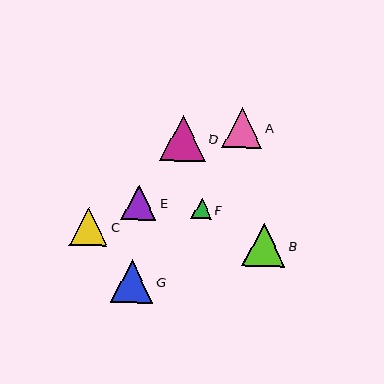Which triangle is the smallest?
Triangle F is the smallest with a size of approximately 20 pixels.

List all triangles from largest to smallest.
From largest to smallest: D, B, G, A, C, E, F.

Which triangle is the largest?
Triangle D is the largest with a size of approximately 46 pixels.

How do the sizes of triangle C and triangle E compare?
Triangle C and triangle E are approximately the same size.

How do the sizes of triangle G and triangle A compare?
Triangle G and triangle A are approximately the same size.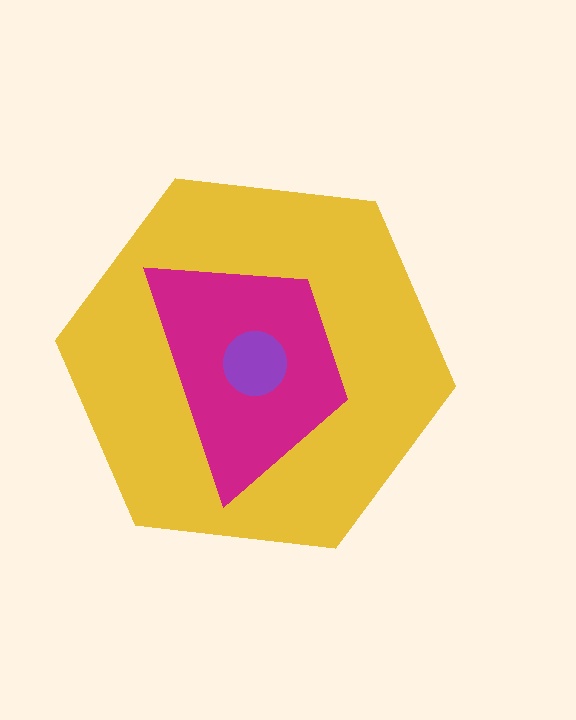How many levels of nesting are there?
3.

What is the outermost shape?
The yellow hexagon.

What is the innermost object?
The purple circle.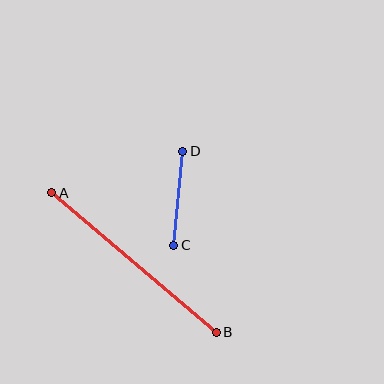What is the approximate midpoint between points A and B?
The midpoint is at approximately (134, 262) pixels.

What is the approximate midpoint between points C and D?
The midpoint is at approximately (178, 198) pixels.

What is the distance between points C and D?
The distance is approximately 95 pixels.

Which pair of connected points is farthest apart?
Points A and B are farthest apart.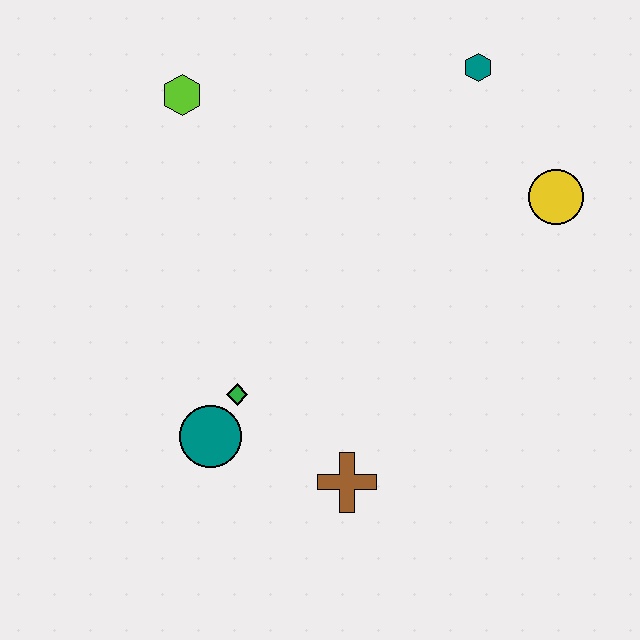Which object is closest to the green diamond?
The teal circle is closest to the green diamond.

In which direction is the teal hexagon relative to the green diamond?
The teal hexagon is above the green diamond.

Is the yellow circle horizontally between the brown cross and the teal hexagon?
No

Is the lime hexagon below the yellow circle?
No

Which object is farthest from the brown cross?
The teal hexagon is farthest from the brown cross.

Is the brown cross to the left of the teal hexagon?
Yes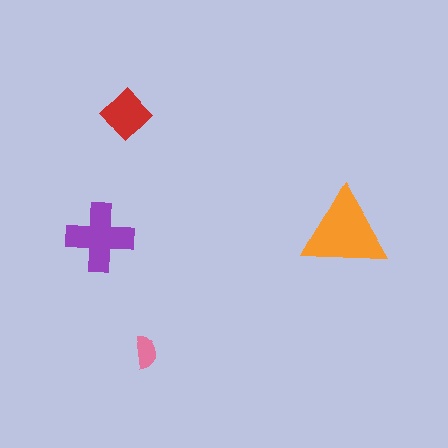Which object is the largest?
The orange triangle.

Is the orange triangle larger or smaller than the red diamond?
Larger.